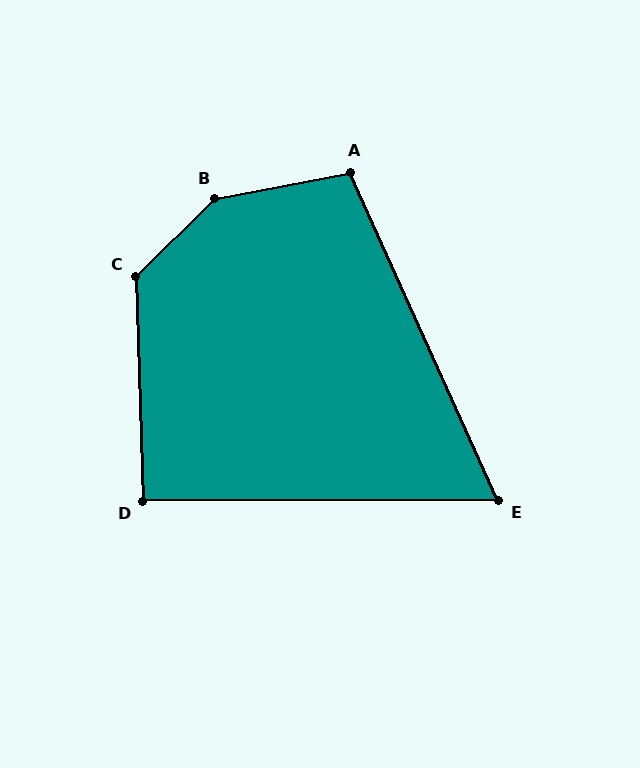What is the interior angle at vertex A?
Approximately 104 degrees (obtuse).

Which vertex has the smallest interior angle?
E, at approximately 66 degrees.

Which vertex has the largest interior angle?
B, at approximately 146 degrees.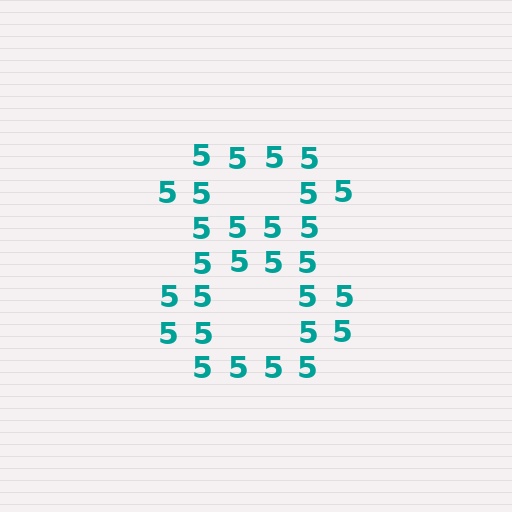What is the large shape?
The large shape is the digit 8.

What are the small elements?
The small elements are digit 5's.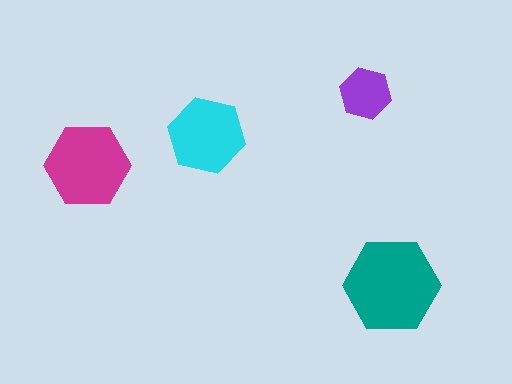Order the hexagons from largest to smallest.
the teal one, the magenta one, the cyan one, the purple one.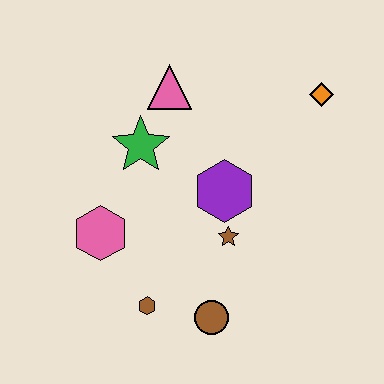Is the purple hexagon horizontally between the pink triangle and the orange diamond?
Yes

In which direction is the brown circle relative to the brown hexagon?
The brown circle is to the right of the brown hexagon.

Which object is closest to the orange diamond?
The purple hexagon is closest to the orange diamond.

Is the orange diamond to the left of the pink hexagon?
No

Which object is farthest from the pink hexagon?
The orange diamond is farthest from the pink hexagon.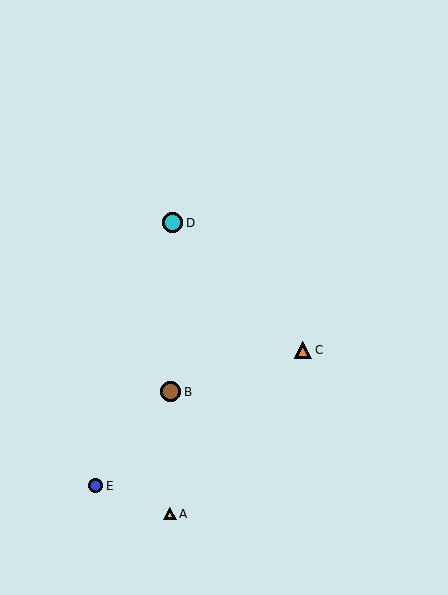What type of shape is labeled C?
Shape C is an orange triangle.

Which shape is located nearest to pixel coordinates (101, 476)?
The blue circle (labeled E) at (96, 486) is nearest to that location.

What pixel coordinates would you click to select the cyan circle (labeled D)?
Click at (172, 223) to select the cyan circle D.